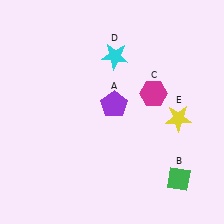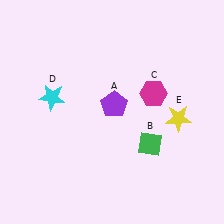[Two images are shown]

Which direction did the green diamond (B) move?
The green diamond (B) moved up.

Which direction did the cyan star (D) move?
The cyan star (D) moved left.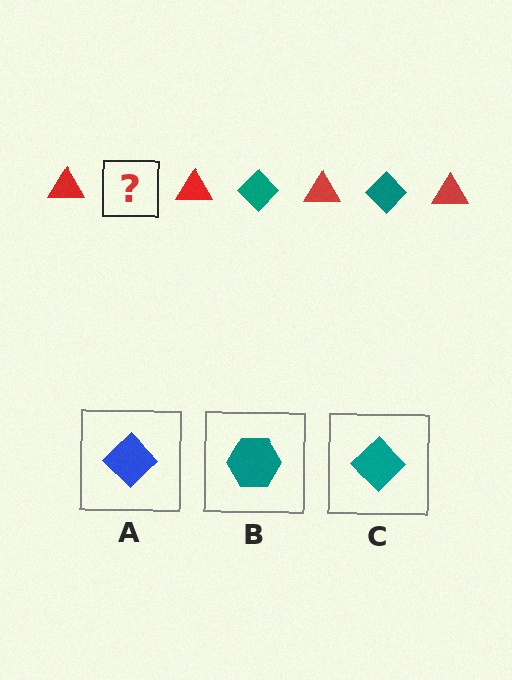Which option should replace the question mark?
Option C.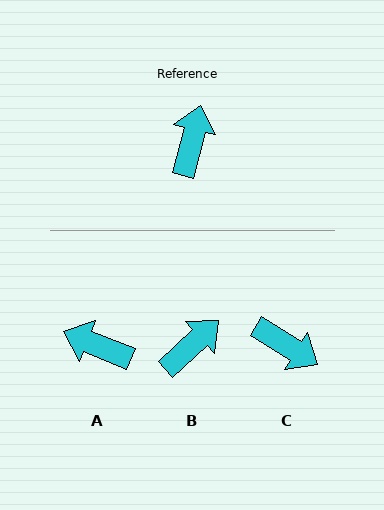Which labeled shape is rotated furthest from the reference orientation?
C, about 108 degrees away.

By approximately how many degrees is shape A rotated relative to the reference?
Approximately 82 degrees counter-clockwise.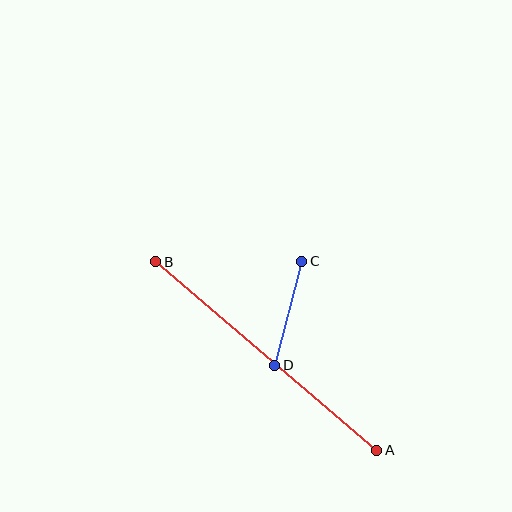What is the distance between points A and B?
The distance is approximately 290 pixels.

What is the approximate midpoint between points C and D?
The midpoint is at approximately (288, 313) pixels.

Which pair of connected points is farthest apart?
Points A and B are farthest apart.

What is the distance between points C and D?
The distance is approximately 108 pixels.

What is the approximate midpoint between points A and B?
The midpoint is at approximately (266, 356) pixels.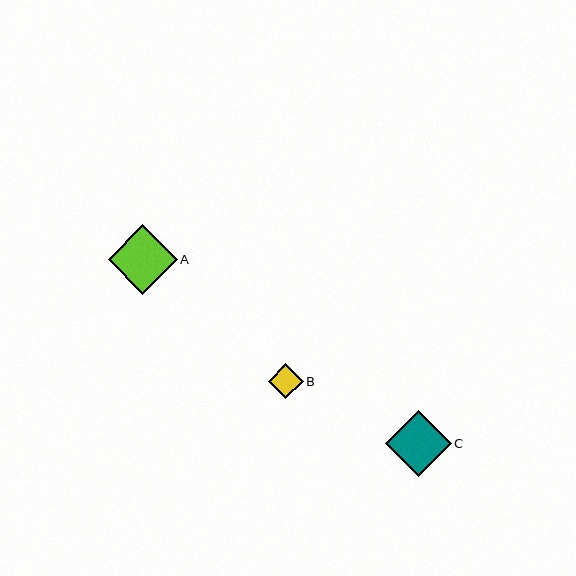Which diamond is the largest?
Diamond A is the largest with a size of approximately 69 pixels.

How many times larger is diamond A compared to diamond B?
Diamond A is approximately 2.0 times the size of diamond B.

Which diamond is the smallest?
Diamond B is the smallest with a size of approximately 35 pixels.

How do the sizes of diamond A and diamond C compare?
Diamond A and diamond C are approximately the same size.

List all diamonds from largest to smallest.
From largest to smallest: A, C, B.